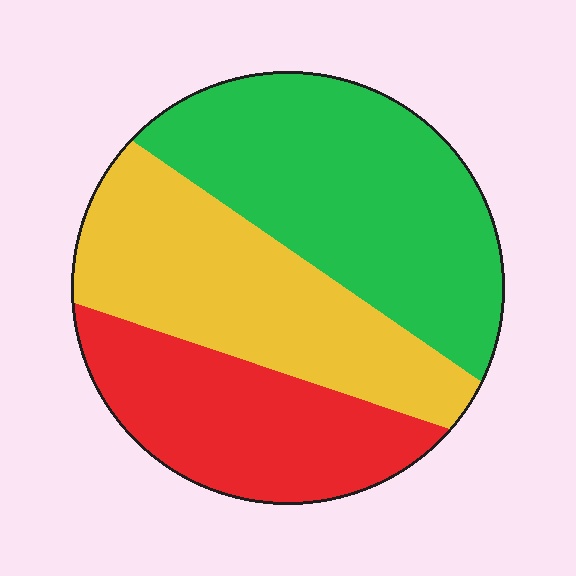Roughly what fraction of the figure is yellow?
Yellow covers around 35% of the figure.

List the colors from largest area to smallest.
From largest to smallest: green, yellow, red.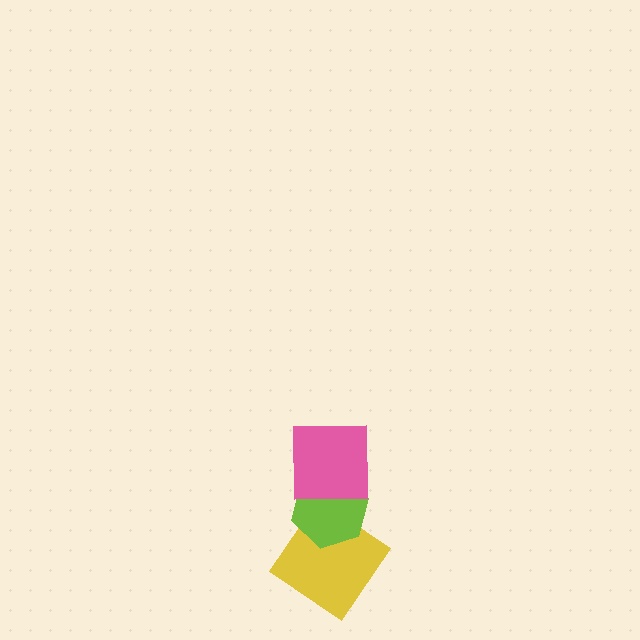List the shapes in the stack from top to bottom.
From top to bottom: the pink square, the lime hexagon, the yellow diamond.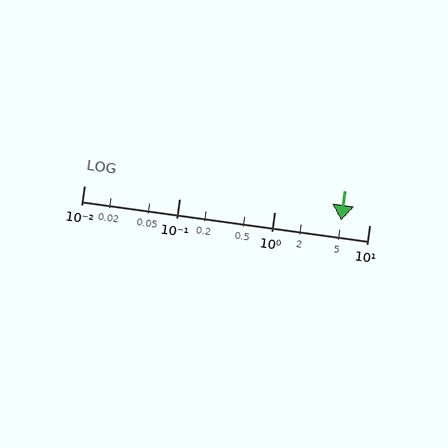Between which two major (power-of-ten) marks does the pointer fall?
The pointer is between 1 and 10.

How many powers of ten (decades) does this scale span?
The scale spans 3 decades, from 0.01 to 10.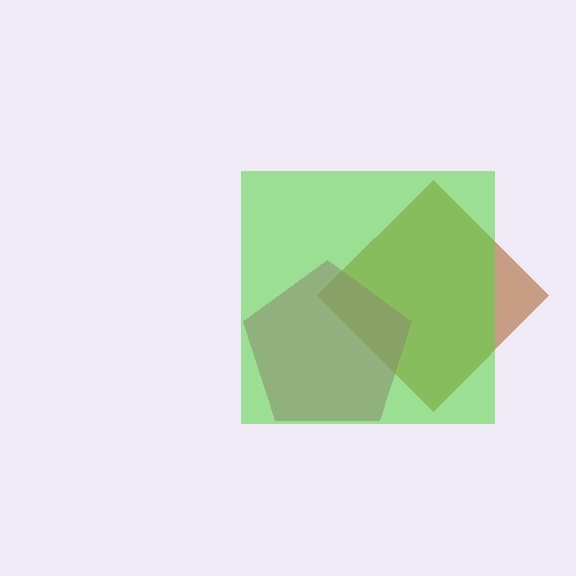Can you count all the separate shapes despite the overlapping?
Yes, there are 3 separate shapes.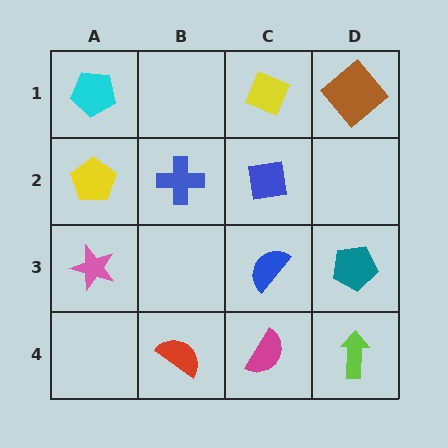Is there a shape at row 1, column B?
No, that cell is empty.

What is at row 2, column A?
A yellow pentagon.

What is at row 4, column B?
A red semicircle.